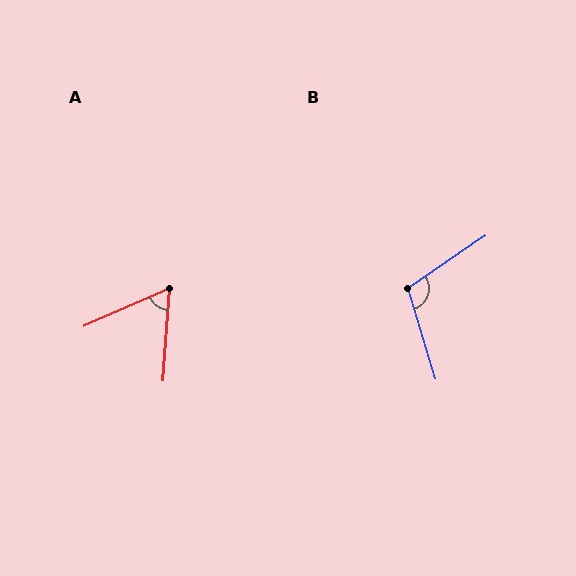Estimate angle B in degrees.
Approximately 108 degrees.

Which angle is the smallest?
A, at approximately 63 degrees.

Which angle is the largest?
B, at approximately 108 degrees.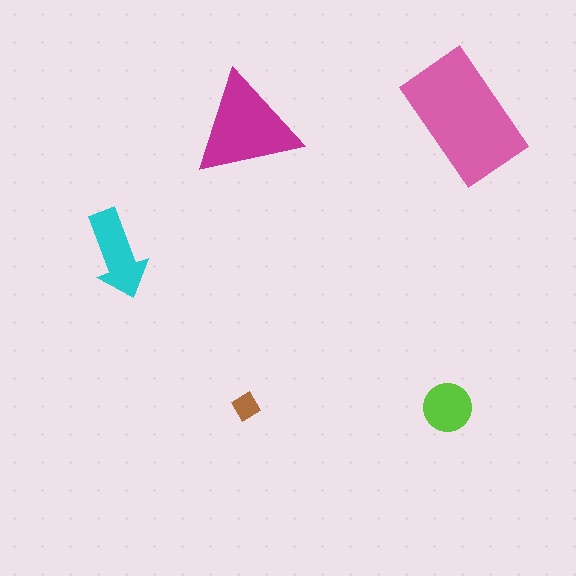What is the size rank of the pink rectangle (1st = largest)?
1st.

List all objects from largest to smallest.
The pink rectangle, the magenta triangle, the cyan arrow, the lime circle, the brown diamond.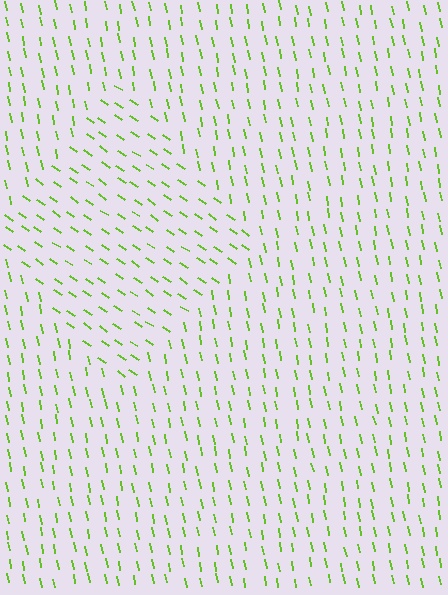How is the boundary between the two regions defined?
The boundary is defined purely by a change in line orientation (approximately 45 degrees difference). All lines are the same color and thickness.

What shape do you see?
I see a diamond.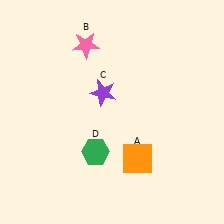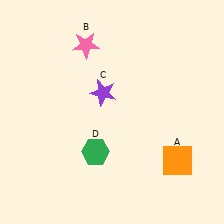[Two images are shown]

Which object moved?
The orange square (A) moved right.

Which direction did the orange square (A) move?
The orange square (A) moved right.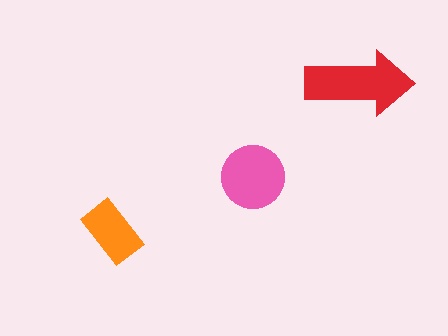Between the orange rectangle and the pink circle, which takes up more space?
The pink circle.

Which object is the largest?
The red arrow.